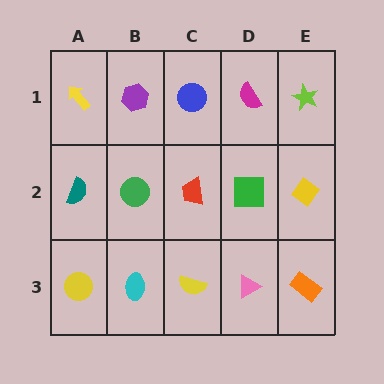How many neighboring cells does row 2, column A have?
3.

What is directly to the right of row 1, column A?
A purple hexagon.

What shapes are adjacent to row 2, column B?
A purple hexagon (row 1, column B), a cyan ellipse (row 3, column B), a teal semicircle (row 2, column A), a red trapezoid (row 2, column C).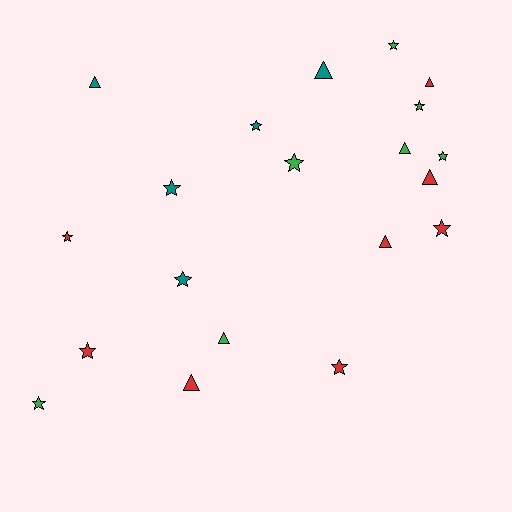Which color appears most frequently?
Red, with 8 objects.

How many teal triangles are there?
There are 2 teal triangles.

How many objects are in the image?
There are 20 objects.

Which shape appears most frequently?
Star, with 12 objects.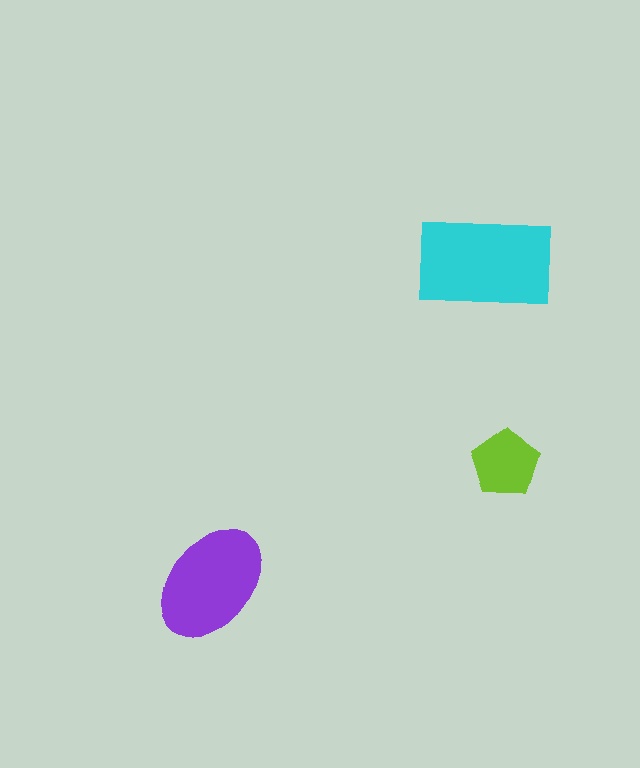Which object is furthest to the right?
The lime pentagon is rightmost.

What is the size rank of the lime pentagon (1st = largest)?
3rd.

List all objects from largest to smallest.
The cyan rectangle, the purple ellipse, the lime pentagon.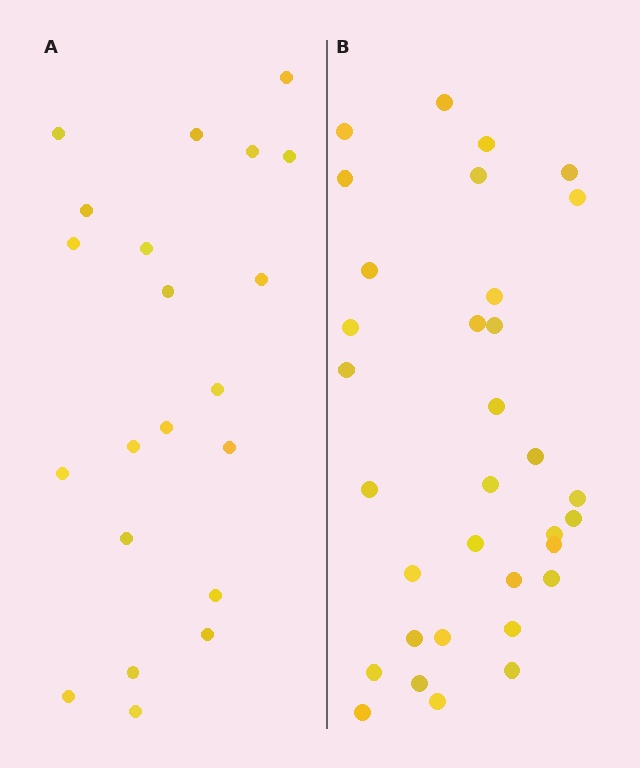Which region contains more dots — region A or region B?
Region B (the right region) has more dots.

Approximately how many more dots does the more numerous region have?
Region B has roughly 12 or so more dots than region A.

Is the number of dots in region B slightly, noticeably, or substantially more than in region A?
Region B has substantially more. The ratio is roughly 1.6 to 1.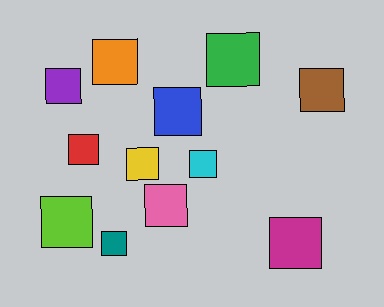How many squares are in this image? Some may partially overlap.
There are 12 squares.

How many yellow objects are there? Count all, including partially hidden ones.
There is 1 yellow object.